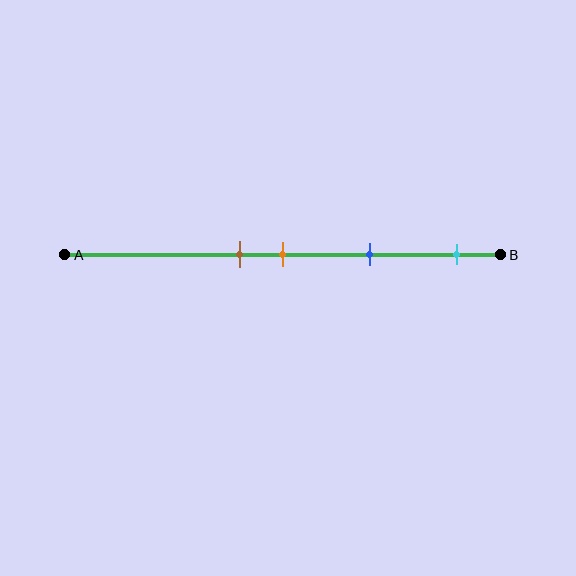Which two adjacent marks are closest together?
The brown and orange marks are the closest adjacent pair.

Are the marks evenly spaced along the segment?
No, the marks are not evenly spaced.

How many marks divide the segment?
There are 4 marks dividing the segment.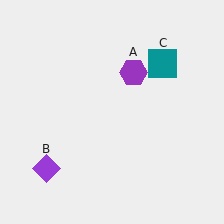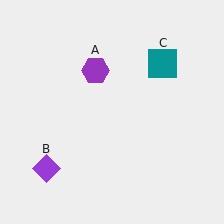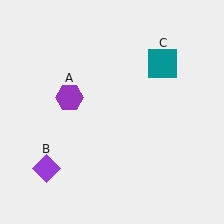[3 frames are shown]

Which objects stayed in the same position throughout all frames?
Purple diamond (object B) and teal square (object C) remained stationary.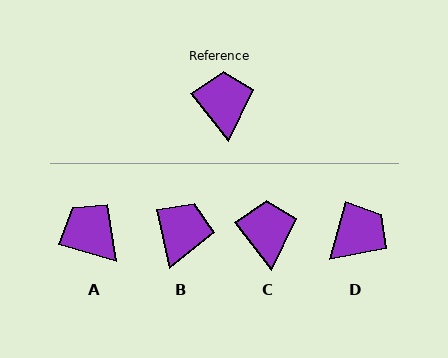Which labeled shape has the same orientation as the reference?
C.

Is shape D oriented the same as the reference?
No, it is off by about 53 degrees.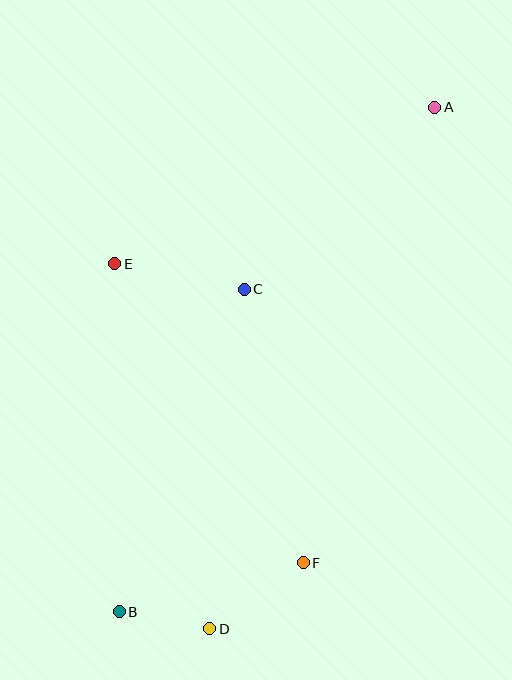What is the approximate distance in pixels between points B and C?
The distance between B and C is approximately 346 pixels.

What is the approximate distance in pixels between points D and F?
The distance between D and F is approximately 114 pixels.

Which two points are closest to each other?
Points B and D are closest to each other.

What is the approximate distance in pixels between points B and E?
The distance between B and E is approximately 348 pixels.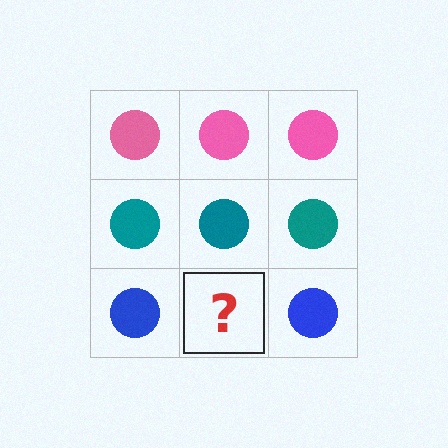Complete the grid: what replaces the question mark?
The question mark should be replaced with a blue circle.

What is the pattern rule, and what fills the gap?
The rule is that each row has a consistent color. The gap should be filled with a blue circle.